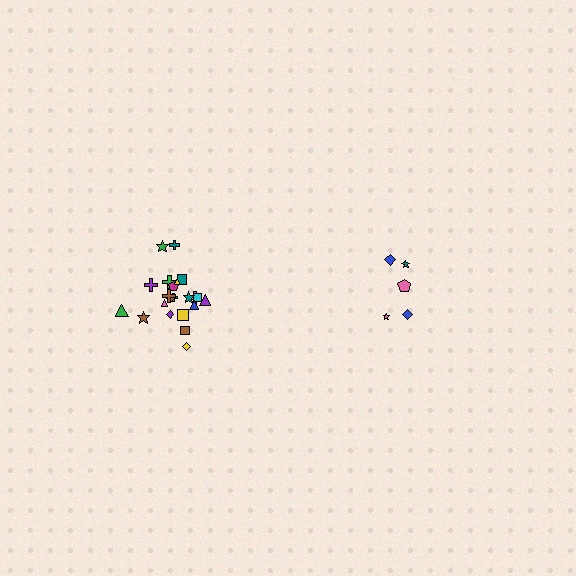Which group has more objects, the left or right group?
The left group.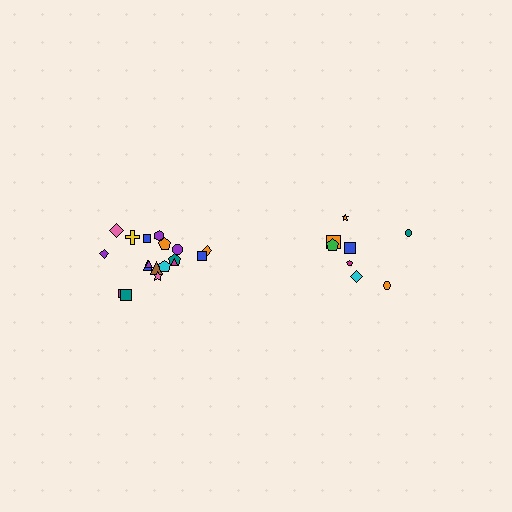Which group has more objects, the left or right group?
The left group.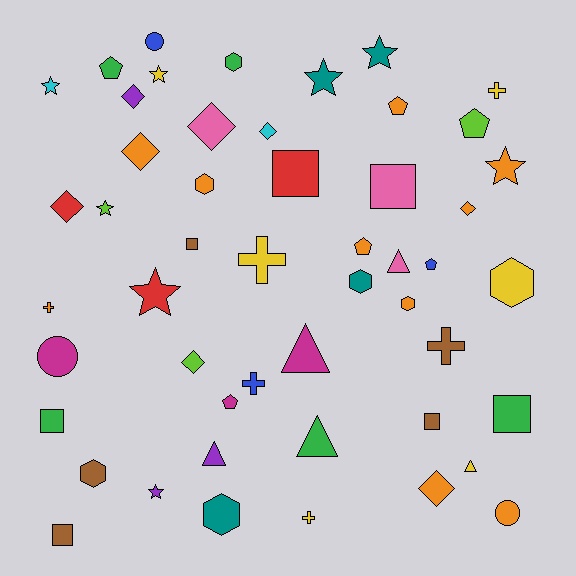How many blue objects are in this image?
There are 3 blue objects.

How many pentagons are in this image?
There are 6 pentagons.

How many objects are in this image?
There are 50 objects.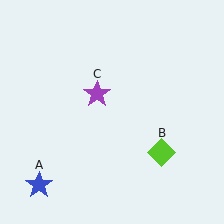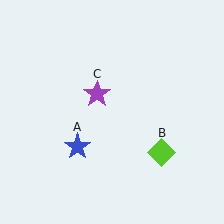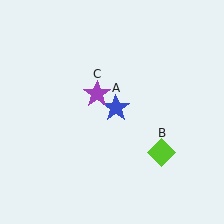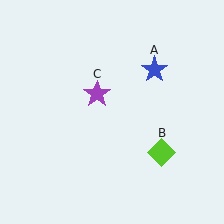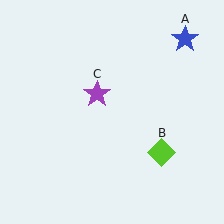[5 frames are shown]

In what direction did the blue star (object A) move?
The blue star (object A) moved up and to the right.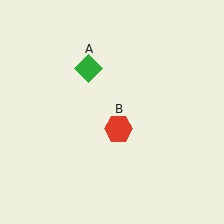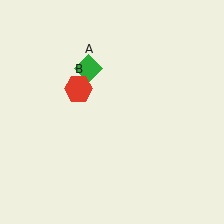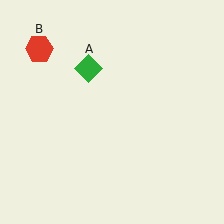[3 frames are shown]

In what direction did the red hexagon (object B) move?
The red hexagon (object B) moved up and to the left.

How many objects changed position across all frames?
1 object changed position: red hexagon (object B).